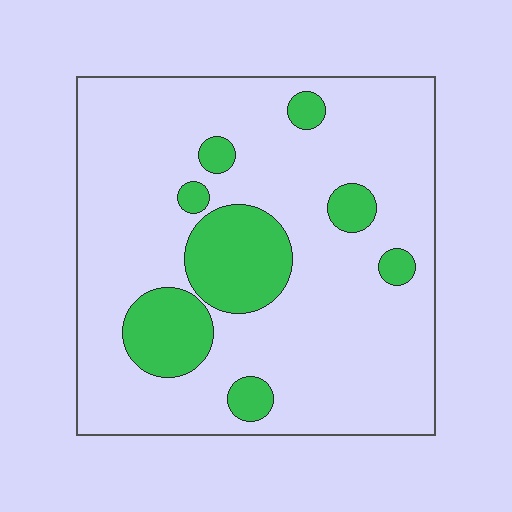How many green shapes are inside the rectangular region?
8.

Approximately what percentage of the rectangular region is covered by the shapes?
Approximately 20%.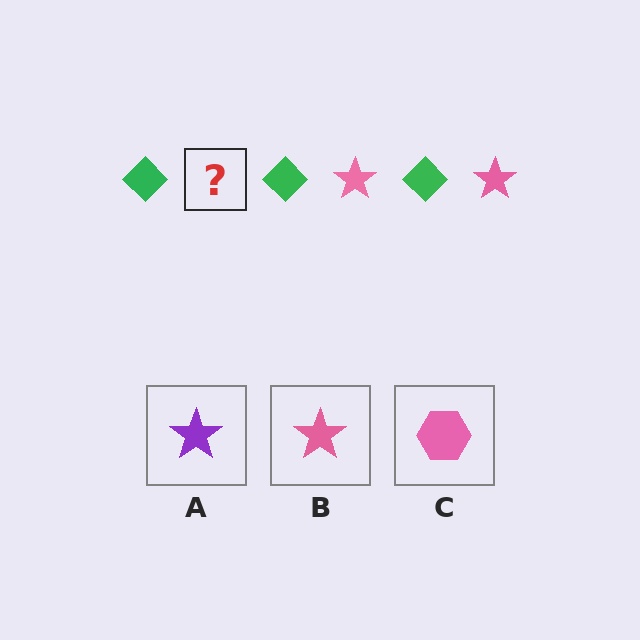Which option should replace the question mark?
Option B.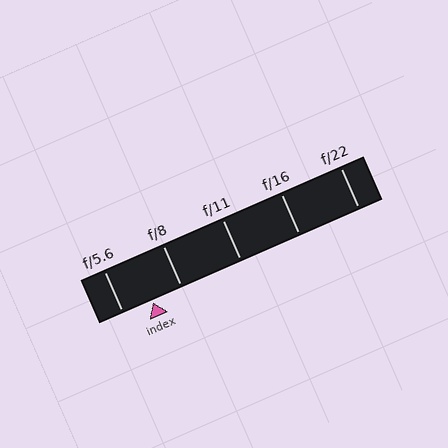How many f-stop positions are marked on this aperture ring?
There are 5 f-stop positions marked.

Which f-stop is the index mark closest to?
The index mark is closest to f/8.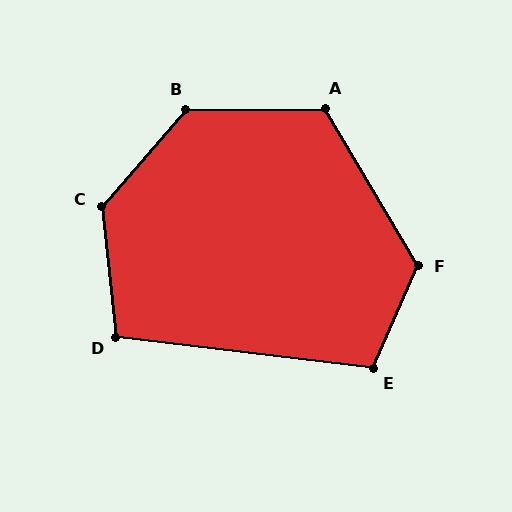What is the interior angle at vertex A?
Approximately 121 degrees (obtuse).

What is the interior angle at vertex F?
Approximately 126 degrees (obtuse).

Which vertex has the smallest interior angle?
D, at approximately 103 degrees.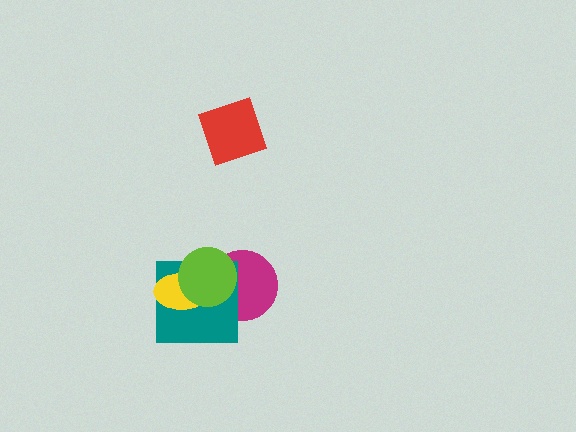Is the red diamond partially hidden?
No, no other shape covers it.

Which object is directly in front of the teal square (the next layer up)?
The yellow ellipse is directly in front of the teal square.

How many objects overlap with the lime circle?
3 objects overlap with the lime circle.